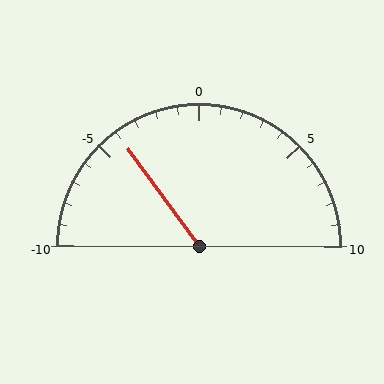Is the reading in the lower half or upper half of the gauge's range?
The reading is in the lower half of the range (-10 to 10).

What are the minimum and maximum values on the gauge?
The gauge ranges from -10 to 10.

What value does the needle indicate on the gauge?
The needle indicates approximately -4.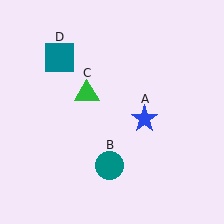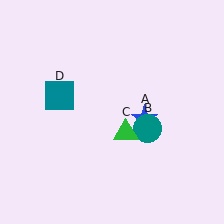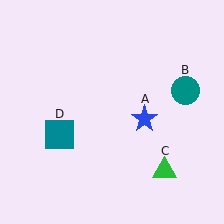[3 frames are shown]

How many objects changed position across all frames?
3 objects changed position: teal circle (object B), green triangle (object C), teal square (object D).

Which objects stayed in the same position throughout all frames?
Blue star (object A) remained stationary.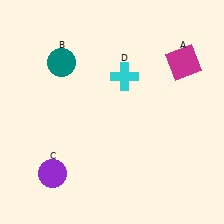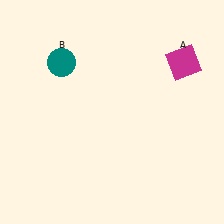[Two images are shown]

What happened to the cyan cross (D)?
The cyan cross (D) was removed in Image 2. It was in the top-right area of Image 1.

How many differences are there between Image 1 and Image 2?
There are 2 differences between the two images.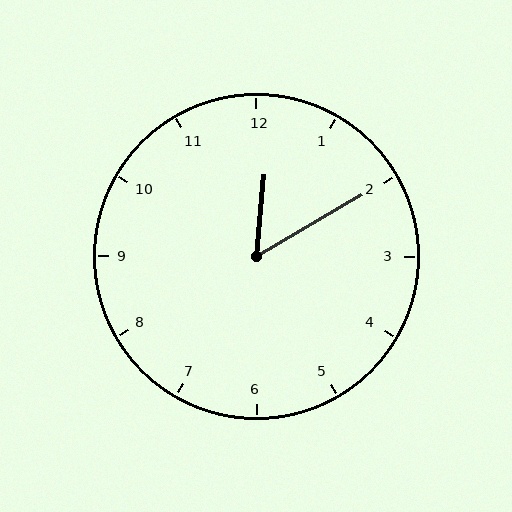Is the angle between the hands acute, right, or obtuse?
It is acute.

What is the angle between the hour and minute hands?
Approximately 55 degrees.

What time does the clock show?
12:10.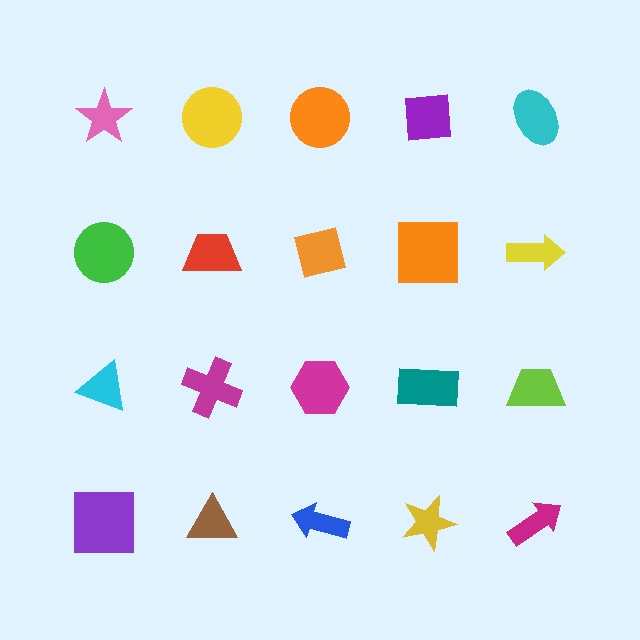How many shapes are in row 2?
5 shapes.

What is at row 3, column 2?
A magenta cross.